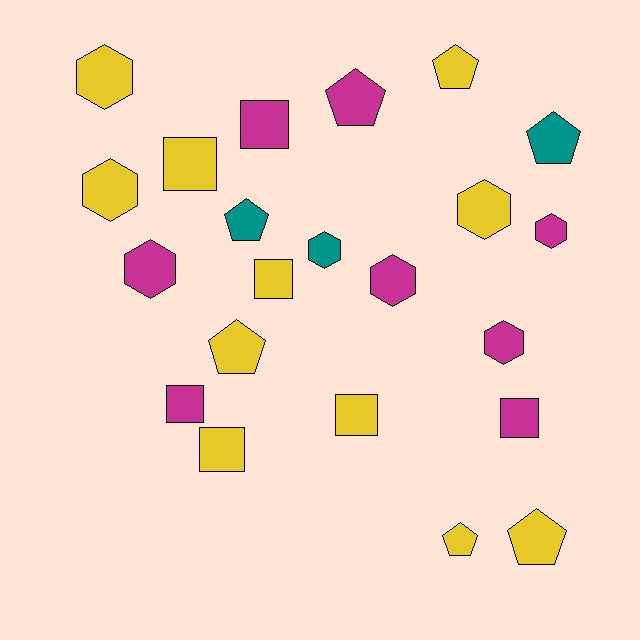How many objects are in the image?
There are 22 objects.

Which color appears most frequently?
Yellow, with 11 objects.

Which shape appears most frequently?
Hexagon, with 8 objects.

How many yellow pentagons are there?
There are 4 yellow pentagons.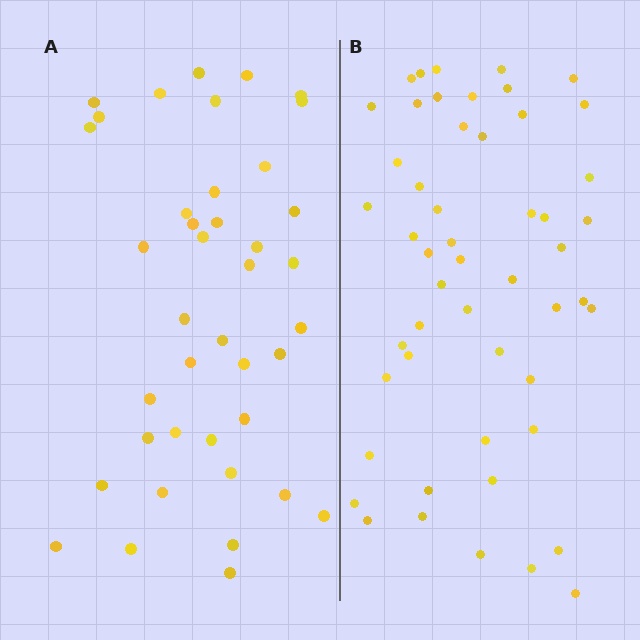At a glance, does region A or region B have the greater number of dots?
Region B (the right region) has more dots.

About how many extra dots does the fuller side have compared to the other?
Region B has roughly 12 or so more dots than region A.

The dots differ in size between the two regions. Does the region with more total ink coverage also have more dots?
No. Region A has more total ink coverage because its dots are larger, but region B actually contains more individual dots. Total area can be misleading — the number of items is what matters here.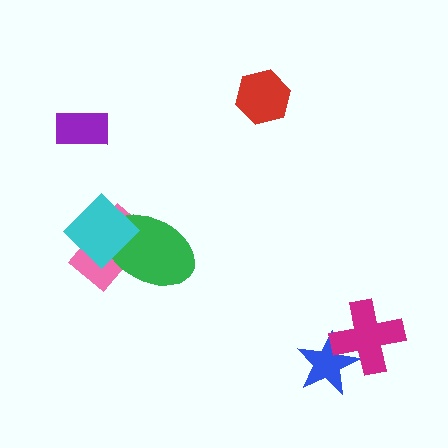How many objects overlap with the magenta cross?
1 object overlaps with the magenta cross.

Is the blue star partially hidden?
Yes, it is partially covered by another shape.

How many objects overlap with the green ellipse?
2 objects overlap with the green ellipse.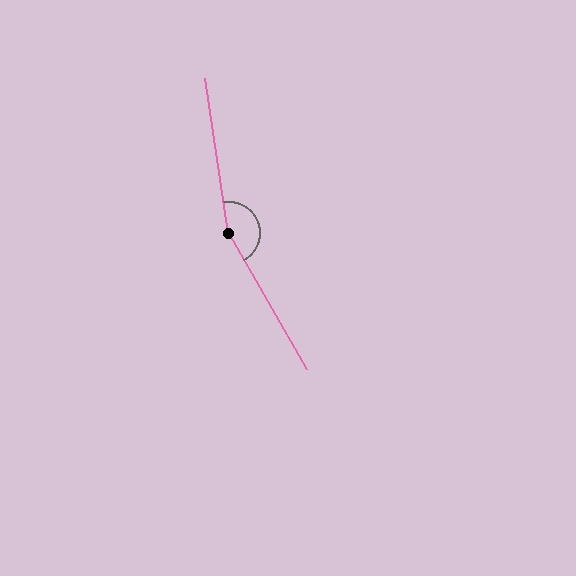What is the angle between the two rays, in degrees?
Approximately 159 degrees.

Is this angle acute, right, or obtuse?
It is obtuse.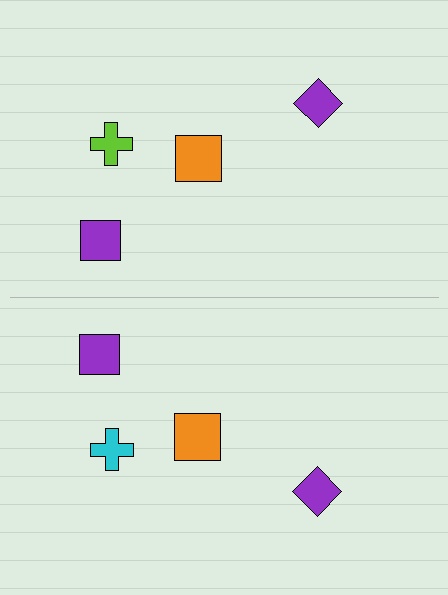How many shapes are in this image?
There are 8 shapes in this image.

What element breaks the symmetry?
The cyan cross on the bottom side breaks the symmetry — its mirror counterpart is lime.